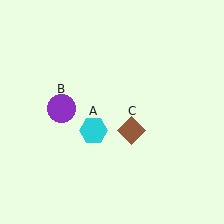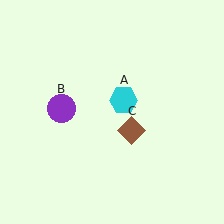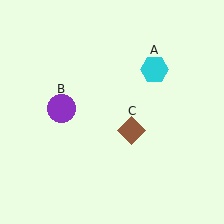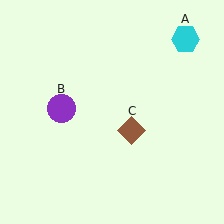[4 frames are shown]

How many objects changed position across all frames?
1 object changed position: cyan hexagon (object A).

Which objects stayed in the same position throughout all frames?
Purple circle (object B) and brown diamond (object C) remained stationary.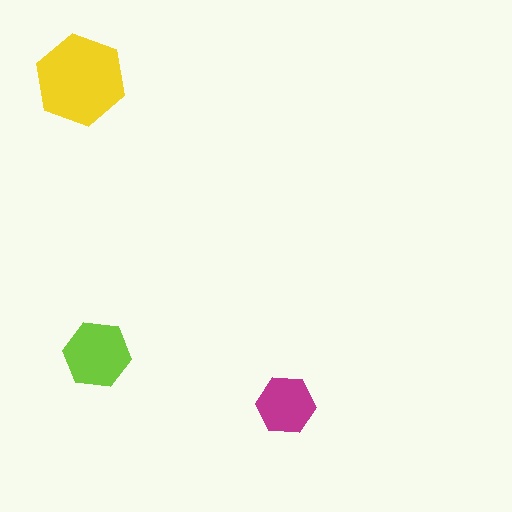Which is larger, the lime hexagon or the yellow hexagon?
The yellow one.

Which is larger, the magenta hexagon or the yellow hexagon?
The yellow one.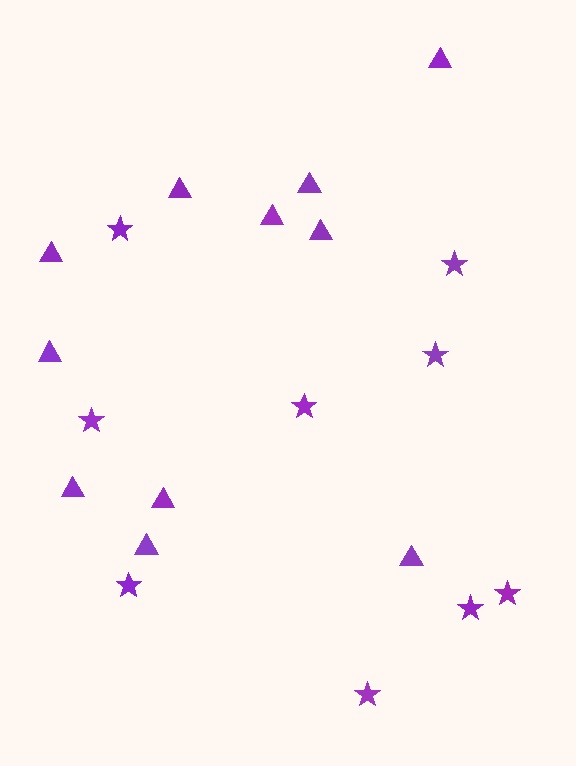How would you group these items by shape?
There are 2 groups: one group of stars (9) and one group of triangles (11).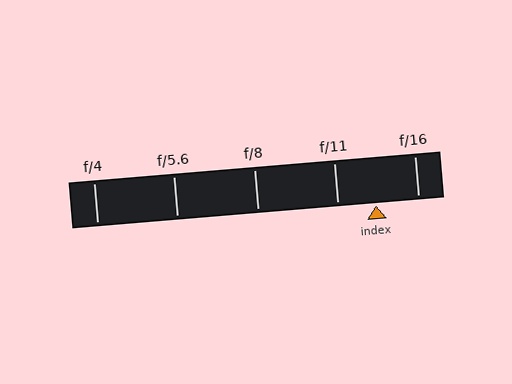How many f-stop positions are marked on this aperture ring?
There are 5 f-stop positions marked.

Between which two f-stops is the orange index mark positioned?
The index mark is between f/11 and f/16.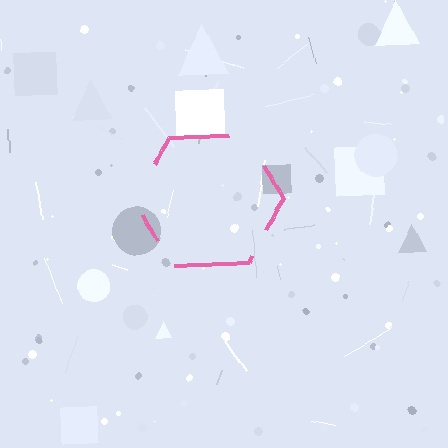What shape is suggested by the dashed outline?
The dashed outline suggests a hexagon.